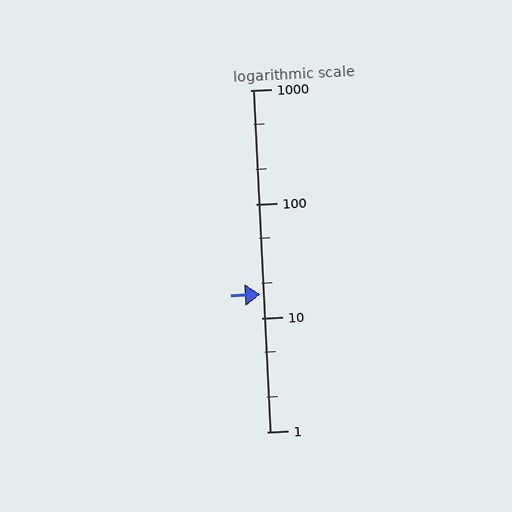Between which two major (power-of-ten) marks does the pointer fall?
The pointer is between 10 and 100.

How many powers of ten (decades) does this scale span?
The scale spans 3 decades, from 1 to 1000.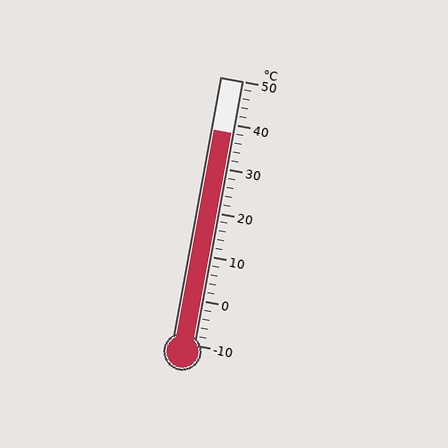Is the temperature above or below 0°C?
The temperature is above 0°C.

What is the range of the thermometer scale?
The thermometer scale ranges from -10°C to 50°C.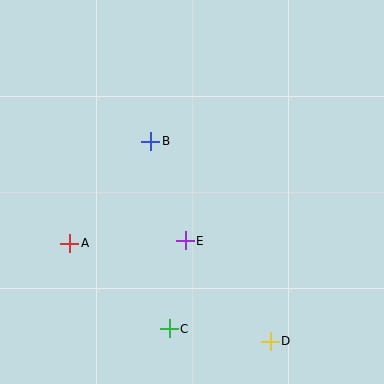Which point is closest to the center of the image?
Point E at (185, 241) is closest to the center.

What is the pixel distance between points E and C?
The distance between E and C is 89 pixels.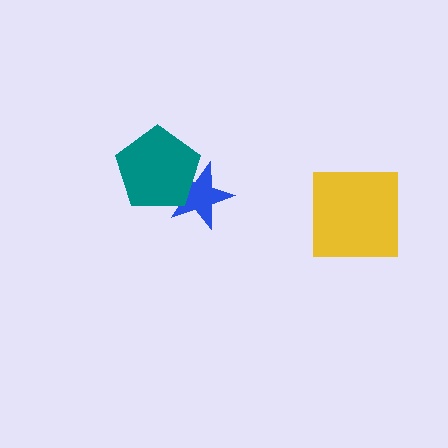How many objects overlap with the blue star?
1 object overlaps with the blue star.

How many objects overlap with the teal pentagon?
1 object overlaps with the teal pentagon.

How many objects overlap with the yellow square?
0 objects overlap with the yellow square.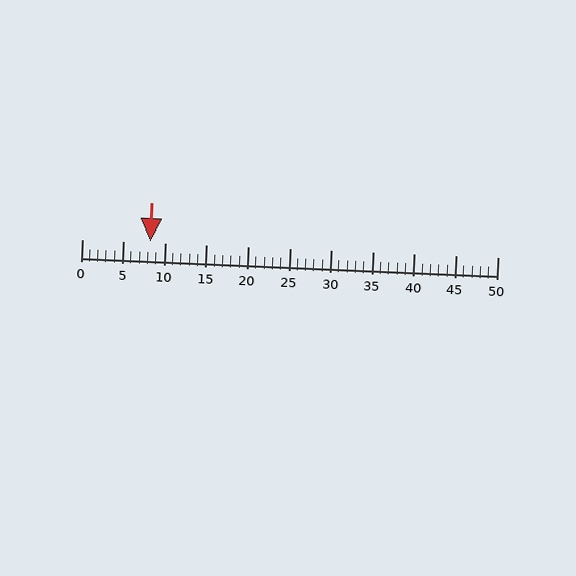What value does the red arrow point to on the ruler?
The red arrow points to approximately 8.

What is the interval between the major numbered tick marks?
The major tick marks are spaced 5 units apart.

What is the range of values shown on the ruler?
The ruler shows values from 0 to 50.